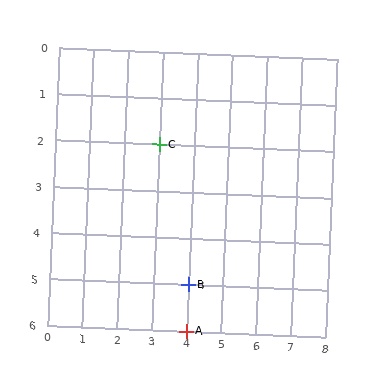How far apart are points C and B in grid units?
Points C and B are 1 column and 3 rows apart (about 3.2 grid units diagonally).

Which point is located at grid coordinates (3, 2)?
Point C is at (3, 2).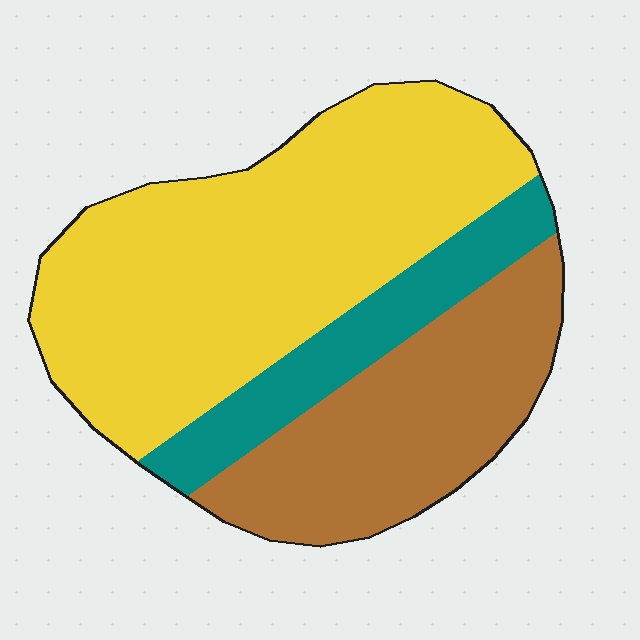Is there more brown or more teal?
Brown.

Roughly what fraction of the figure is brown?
Brown covers 30% of the figure.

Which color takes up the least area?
Teal, at roughly 15%.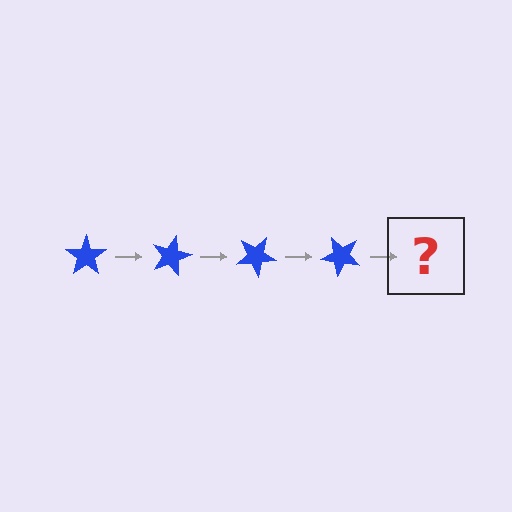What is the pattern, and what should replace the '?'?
The pattern is that the star rotates 15 degrees each step. The '?' should be a blue star rotated 60 degrees.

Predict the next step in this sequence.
The next step is a blue star rotated 60 degrees.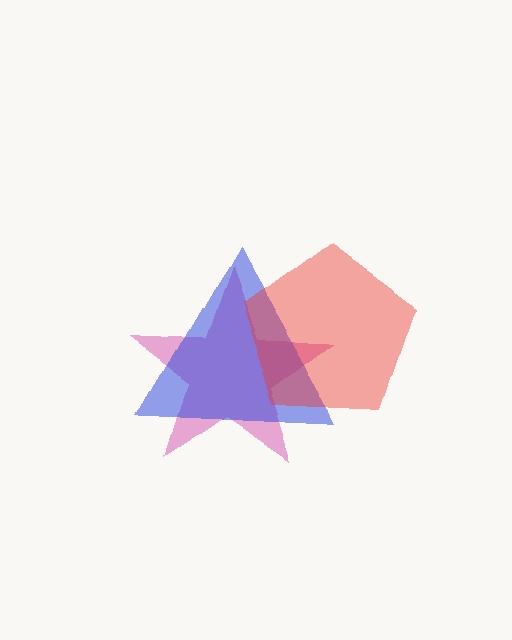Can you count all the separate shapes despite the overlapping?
Yes, there are 3 separate shapes.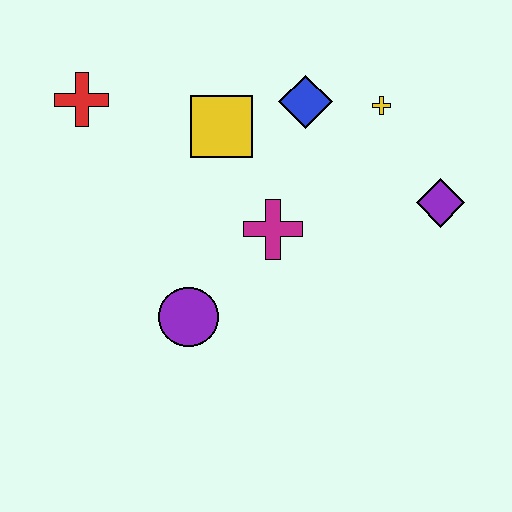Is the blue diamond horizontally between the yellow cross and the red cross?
Yes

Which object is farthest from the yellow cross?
The red cross is farthest from the yellow cross.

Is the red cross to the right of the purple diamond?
No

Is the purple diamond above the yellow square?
No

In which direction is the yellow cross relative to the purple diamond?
The yellow cross is above the purple diamond.